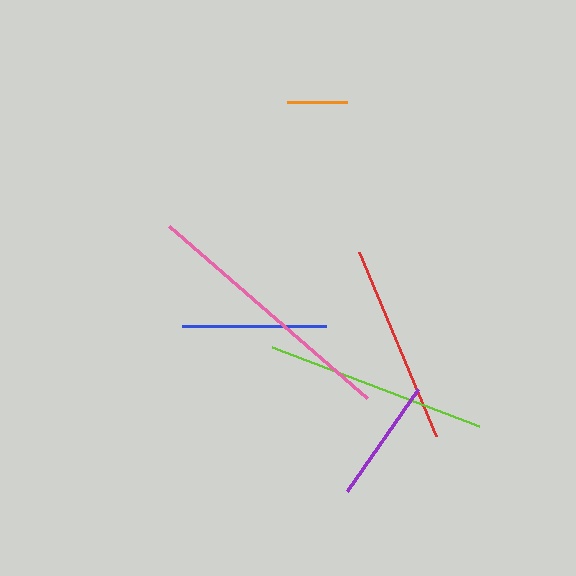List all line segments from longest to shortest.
From longest to shortest: pink, lime, red, blue, purple, orange.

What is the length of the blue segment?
The blue segment is approximately 144 pixels long.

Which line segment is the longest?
The pink line is the longest at approximately 261 pixels.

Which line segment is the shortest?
The orange line is the shortest at approximately 61 pixels.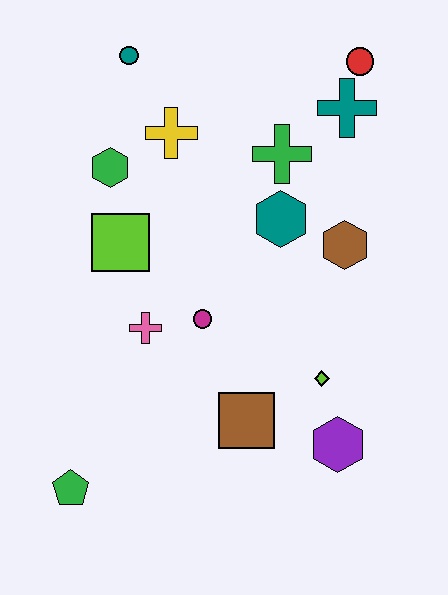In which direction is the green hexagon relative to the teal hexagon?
The green hexagon is to the left of the teal hexagon.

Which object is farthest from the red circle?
The green pentagon is farthest from the red circle.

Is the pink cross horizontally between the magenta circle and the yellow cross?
No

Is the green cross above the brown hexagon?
Yes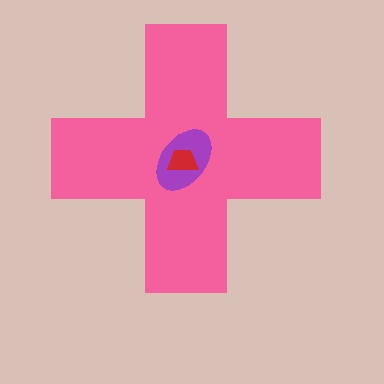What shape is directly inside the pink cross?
The purple ellipse.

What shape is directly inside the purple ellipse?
The red trapezoid.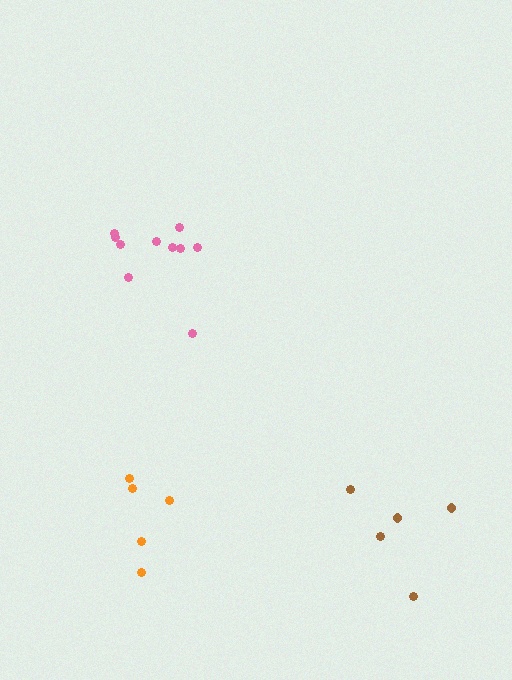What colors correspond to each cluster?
The clusters are colored: pink, brown, orange.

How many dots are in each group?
Group 1: 10 dots, Group 2: 5 dots, Group 3: 5 dots (20 total).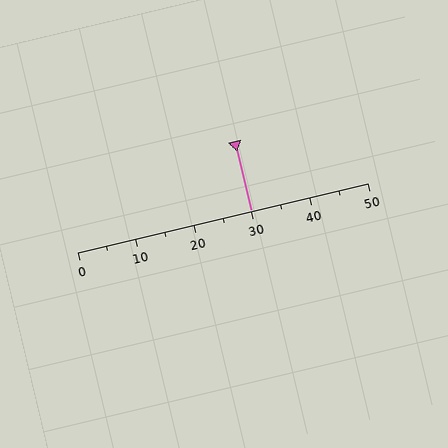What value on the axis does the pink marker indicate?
The marker indicates approximately 30.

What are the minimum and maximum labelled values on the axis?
The axis runs from 0 to 50.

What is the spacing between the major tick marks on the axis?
The major ticks are spaced 10 apart.